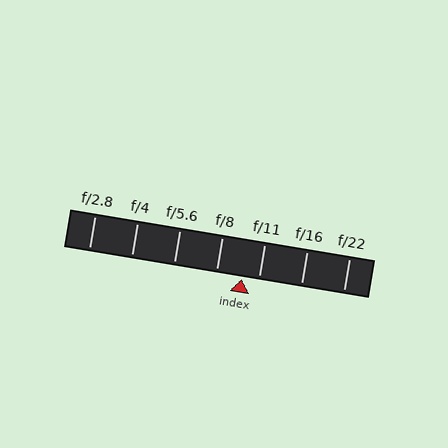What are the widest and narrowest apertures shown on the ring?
The widest aperture shown is f/2.8 and the narrowest is f/22.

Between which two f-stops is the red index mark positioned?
The index mark is between f/8 and f/11.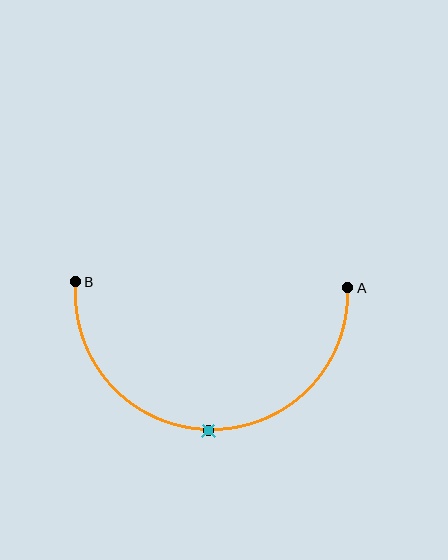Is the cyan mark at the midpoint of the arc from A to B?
Yes. The cyan mark lies on the arc at equal arc-length from both A and B — it is the arc midpoint.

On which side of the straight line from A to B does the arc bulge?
The arc bulges below the straight line connecting A and B.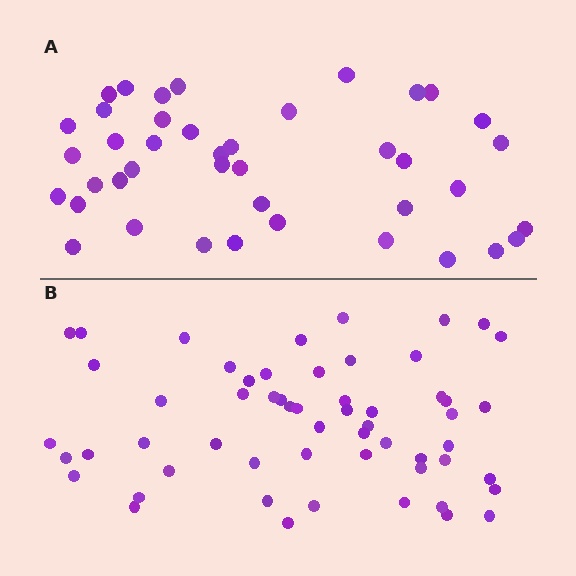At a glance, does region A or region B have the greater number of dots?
Region B (the bottom region) has more dots.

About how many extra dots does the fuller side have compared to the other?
Region B has approximately 15 more dots than region A.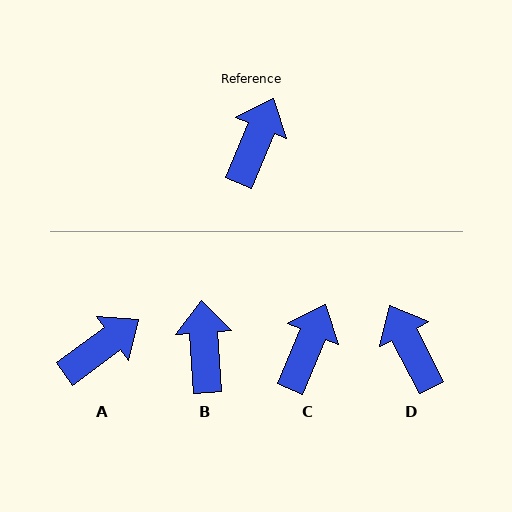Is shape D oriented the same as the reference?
No, it is off by about 50 degrees.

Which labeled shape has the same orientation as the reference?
C.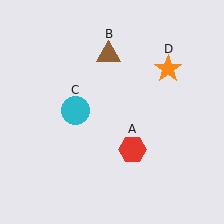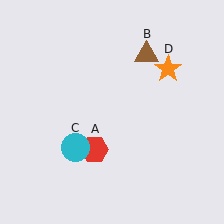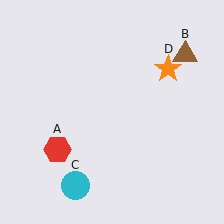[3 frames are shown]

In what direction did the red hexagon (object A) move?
The red hexagon (object A) moved left.